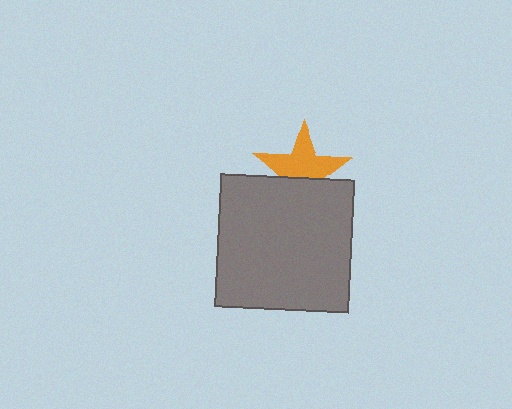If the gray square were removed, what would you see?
You would see the complete orange star.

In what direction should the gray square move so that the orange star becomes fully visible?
The gray square should move down. That is the shortest direction to clear the overlap and leave the orange star fully visible.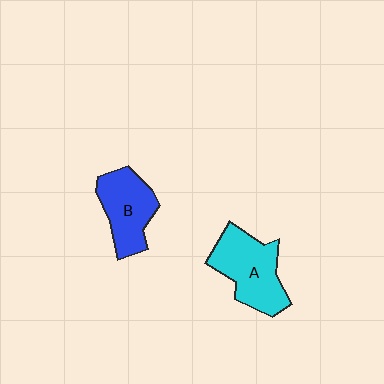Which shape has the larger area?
Shape A (cyan).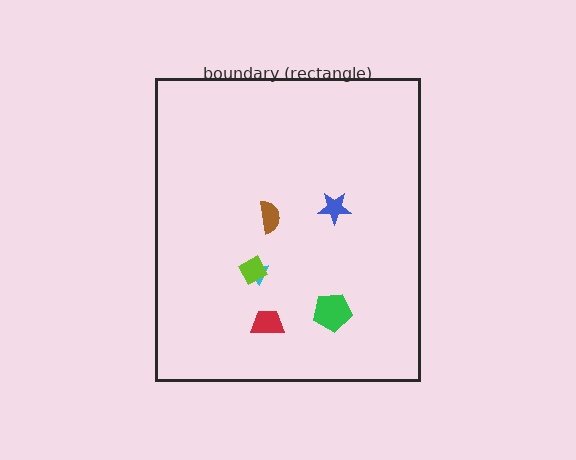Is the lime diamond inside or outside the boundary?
Inside.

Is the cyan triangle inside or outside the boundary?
Inside.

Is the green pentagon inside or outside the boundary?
Inside.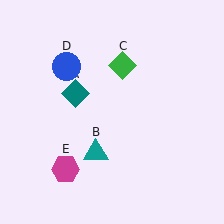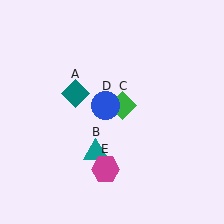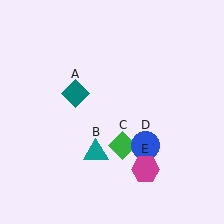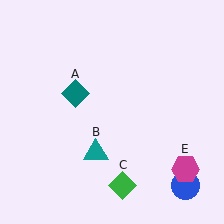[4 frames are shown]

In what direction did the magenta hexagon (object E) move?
The magenta hexagon (object E) moved right.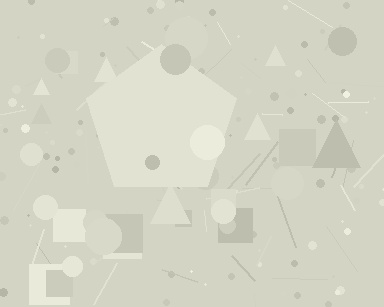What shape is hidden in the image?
A pentagon is hidden in the image.